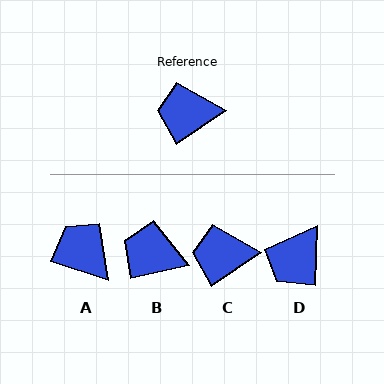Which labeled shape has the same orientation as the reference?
C.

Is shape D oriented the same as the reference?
No, it is off by about 54 degrees.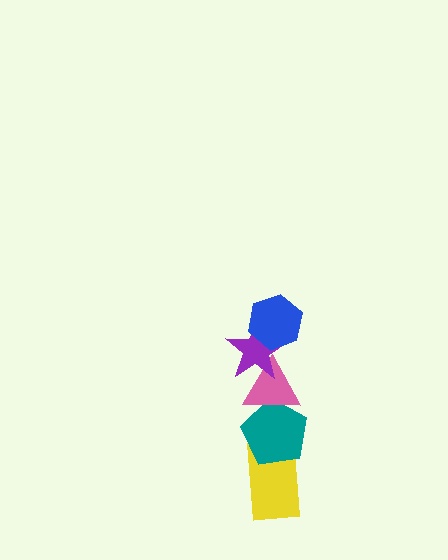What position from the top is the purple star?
The purple star is 2nd from the top.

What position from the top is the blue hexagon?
The blue hexagon is 1st from the top.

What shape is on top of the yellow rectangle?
The teal pentagon is on top of the yellow rectangle.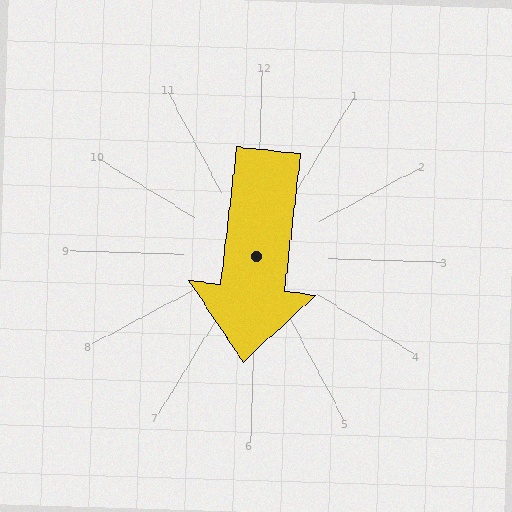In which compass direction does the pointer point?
South.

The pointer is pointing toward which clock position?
Roughly 6 o'clock.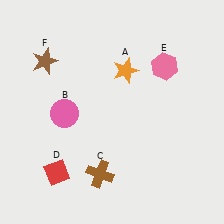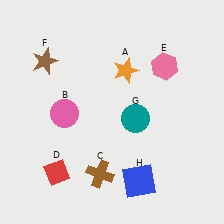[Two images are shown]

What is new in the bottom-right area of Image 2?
A teal circle (G) was added in the bottom-right area of Image 2.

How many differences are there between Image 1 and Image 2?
There are 2 differences between the two images.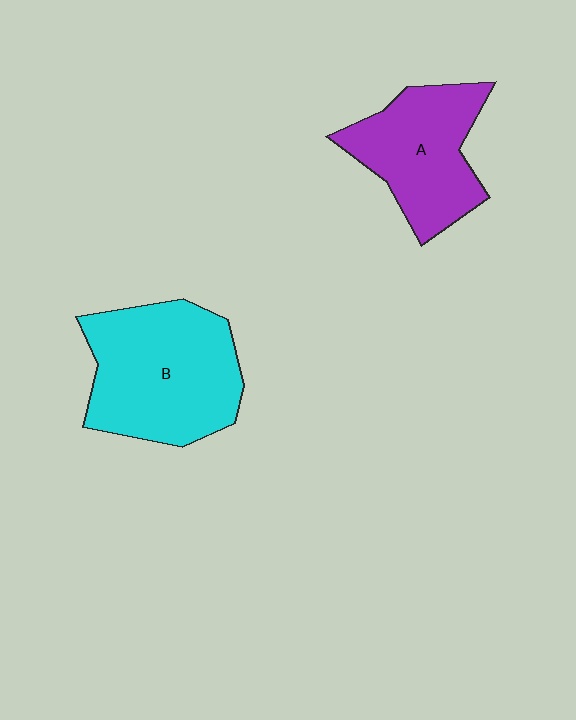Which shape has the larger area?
Shape B (cyan).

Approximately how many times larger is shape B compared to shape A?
Approximately 1.3 times.